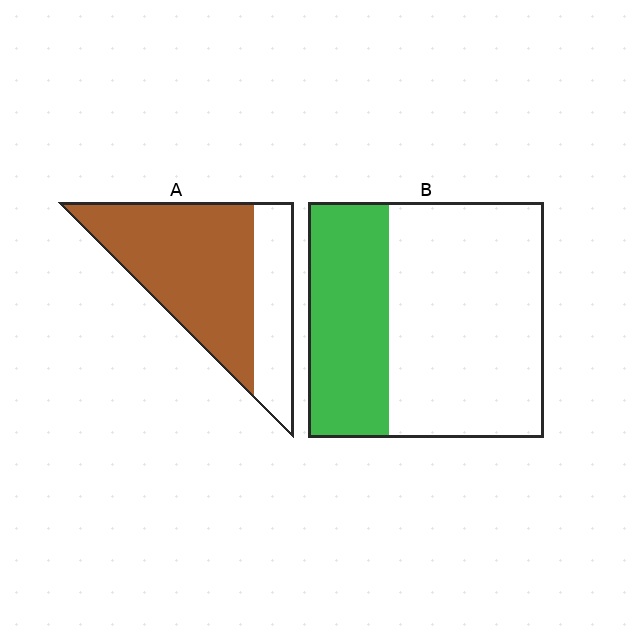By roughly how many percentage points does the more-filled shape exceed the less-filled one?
By roughly 35 percentage points (A over B).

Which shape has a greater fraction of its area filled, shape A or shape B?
Shape A.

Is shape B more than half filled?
No.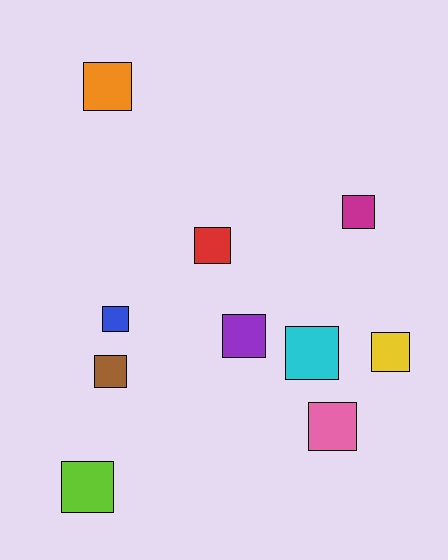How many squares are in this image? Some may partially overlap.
There are 10 squares.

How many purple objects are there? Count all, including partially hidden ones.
There is 1 purple object.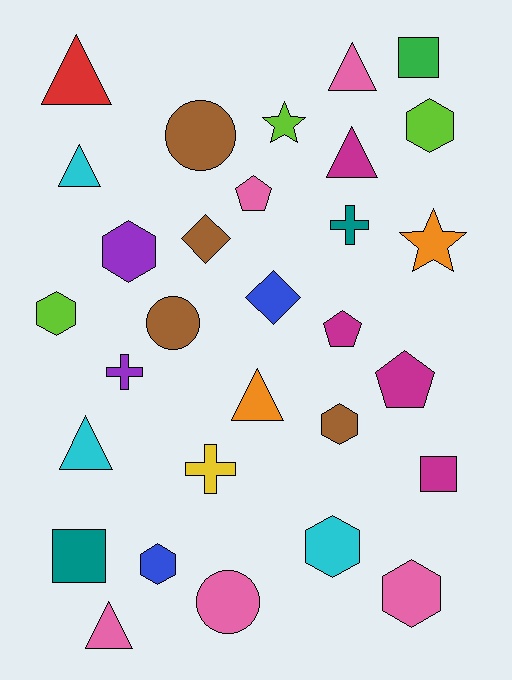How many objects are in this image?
There are 30 objects.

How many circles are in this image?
There are 3 circles.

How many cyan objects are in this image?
There are 3 cyan objects.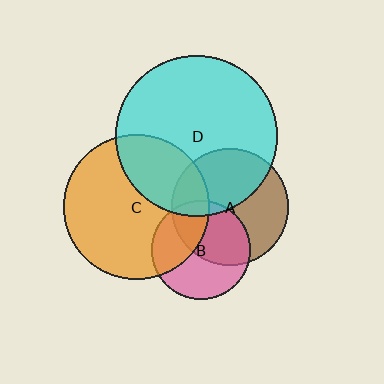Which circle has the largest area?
Circle D (cyan).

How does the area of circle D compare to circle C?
Approximately 1.2 times.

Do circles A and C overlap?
Yes.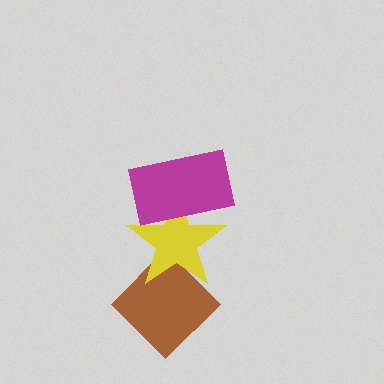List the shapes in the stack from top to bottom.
From top to bottom: the magenta rectangle, the yellow star, the brown diamond.